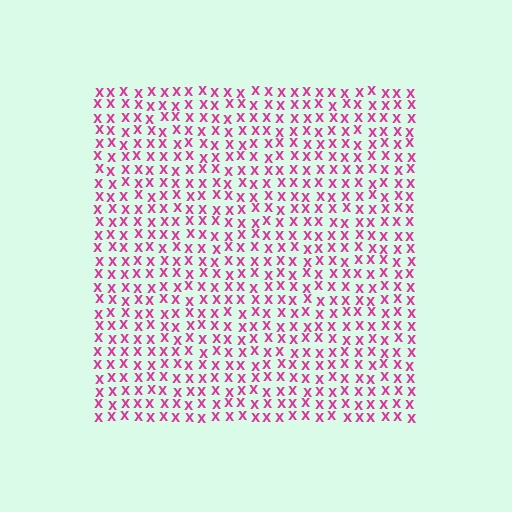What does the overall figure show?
The overall figure shows a square.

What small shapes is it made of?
It is made of small letter X's.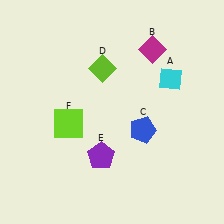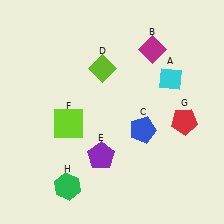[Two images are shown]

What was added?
A red pentagon (G), a green hexagon (H) were added in Image 2.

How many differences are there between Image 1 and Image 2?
There are 2 differences between the two images.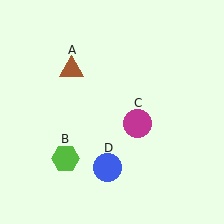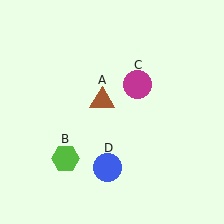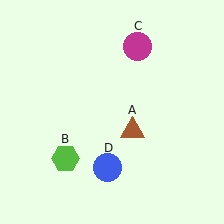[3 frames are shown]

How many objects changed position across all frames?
2 objects changed position: brown triangle (object A), magenta circle (object C).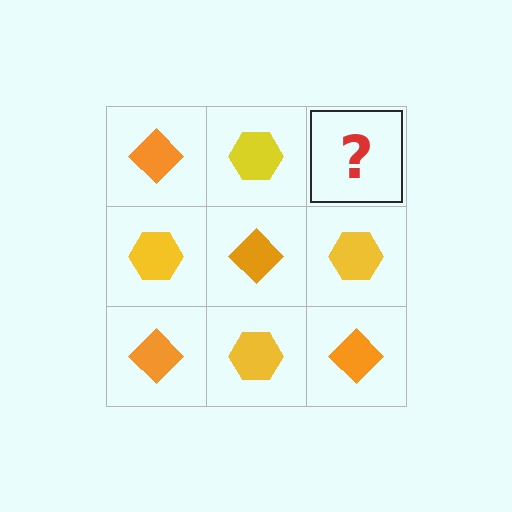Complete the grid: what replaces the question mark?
The question mark should be replaced with an orange diamond.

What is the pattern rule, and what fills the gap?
The rule is that it alternates orange diamond and yellow hexagon in a checkerboard pattern. The gap should be filled with an orange diamond.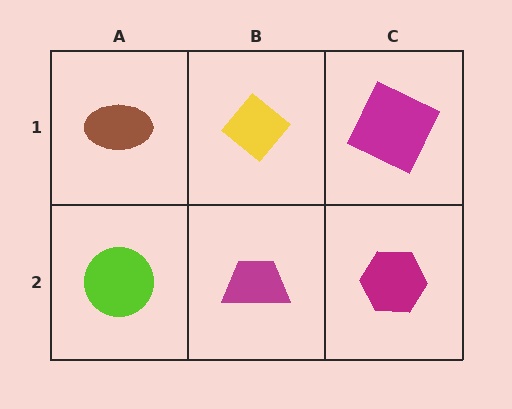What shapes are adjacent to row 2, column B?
A yellow diamond (row 1, column B), a lime circle (row 2, column A), a magenta hexagon (row 2, column C).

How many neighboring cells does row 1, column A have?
2.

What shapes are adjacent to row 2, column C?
A magenta square (row 1, column C), a magenta trapezoid (row 2, column B).